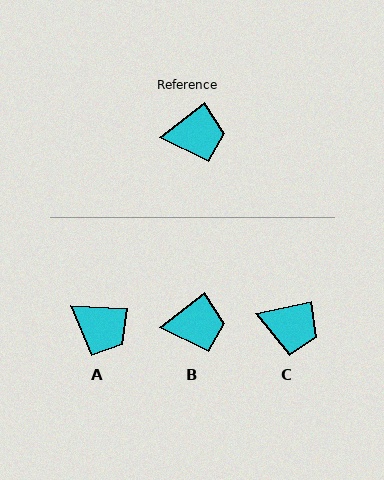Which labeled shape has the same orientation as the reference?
B.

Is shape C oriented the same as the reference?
No, it is off by about 25 degrees.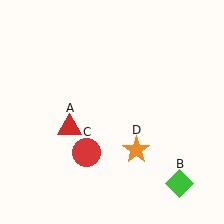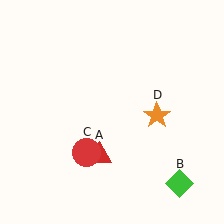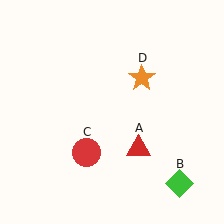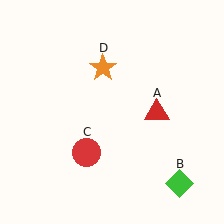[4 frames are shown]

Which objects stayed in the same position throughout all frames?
Green diamond (object B) and red circle (object C) remained stationary.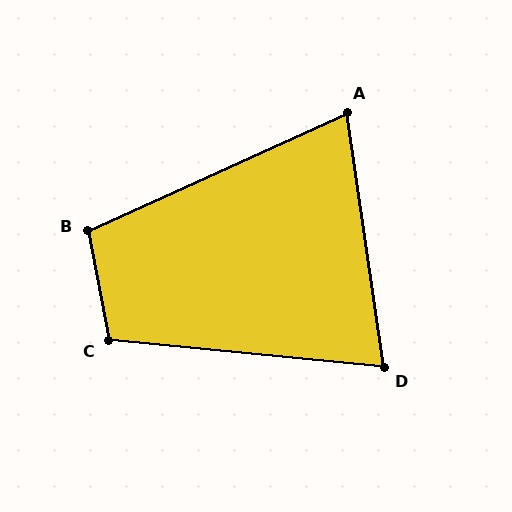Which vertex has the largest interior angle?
C, at approximately 106 degrees.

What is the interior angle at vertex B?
Approximately 104 degrees (obtuse).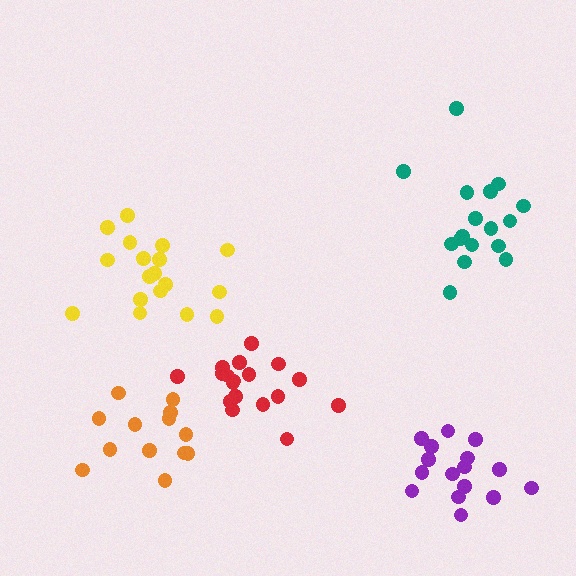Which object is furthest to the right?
The teal cluster is rightmost.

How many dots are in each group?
Group 1: 13 dots, Group 2: 18 dots, Group 3: 17 dots, Group 4: 18 dots, Group 5: 16 dots (82 total).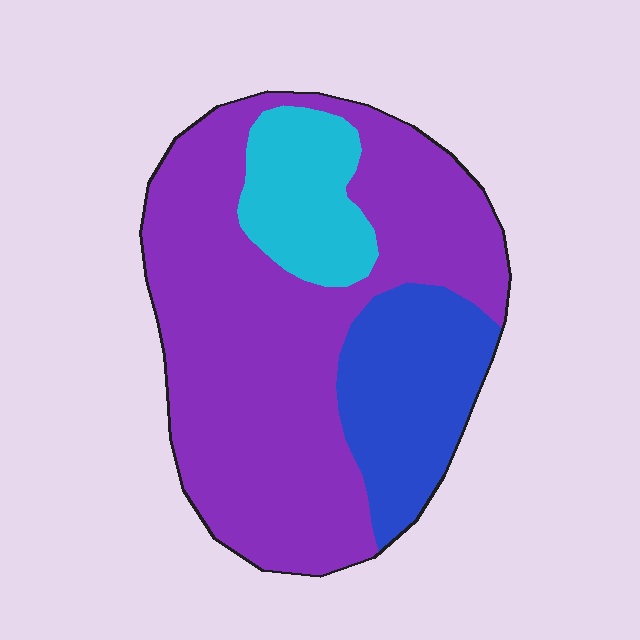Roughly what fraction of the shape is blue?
Blue takes up between a sixth and a third of the shape.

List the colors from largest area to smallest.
From largest to smallest: purple, blue, cyan.